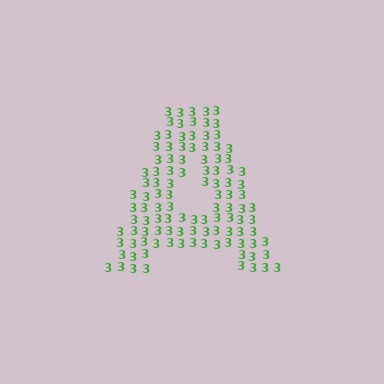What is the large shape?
The large shape is the letter A.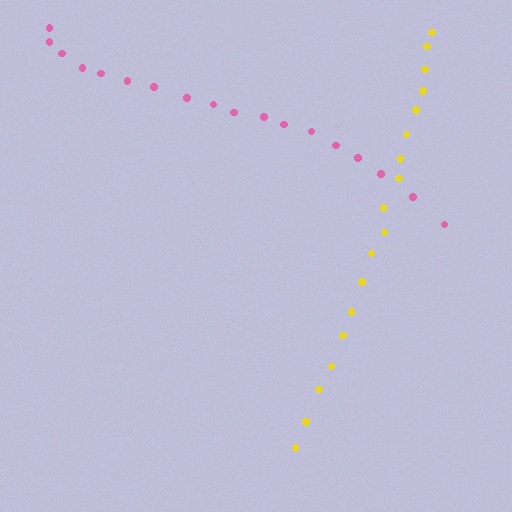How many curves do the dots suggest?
There are 2 distinct paths.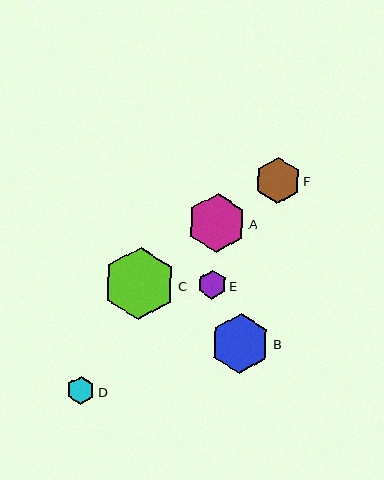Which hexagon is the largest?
Hexagon C is the largest with a size of approximately 73 pixels.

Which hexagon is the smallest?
Hexagon D is the smallest with a size of approximately 28 pixels.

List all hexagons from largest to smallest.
From largest to smallest: C, B, A, F, E, D.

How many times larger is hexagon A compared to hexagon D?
Hexagon A is approximately 2.1 times the size of hexagon D.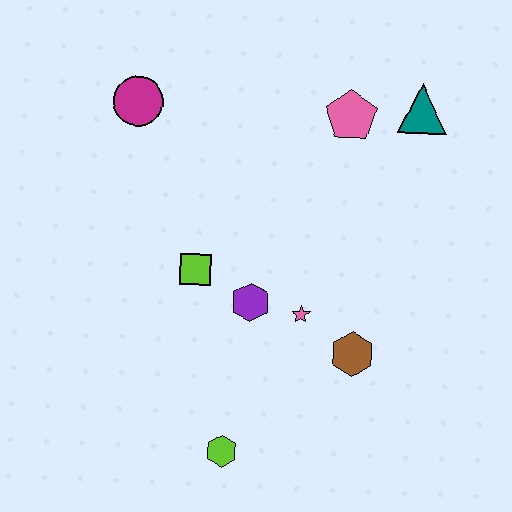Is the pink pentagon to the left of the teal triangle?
Yes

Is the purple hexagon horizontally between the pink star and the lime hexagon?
Yes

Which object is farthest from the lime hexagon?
The teal triangle is farthest from the lime hexagon.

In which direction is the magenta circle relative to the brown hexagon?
The magenta circle is above the brown hexagon.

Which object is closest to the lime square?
The purple hexagon is closest to the lime square.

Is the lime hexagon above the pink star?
No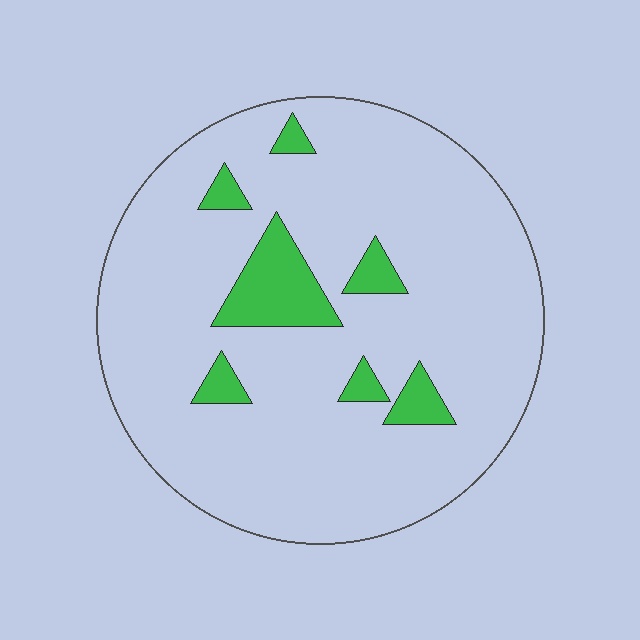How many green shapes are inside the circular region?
7.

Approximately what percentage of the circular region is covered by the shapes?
Approximately 10%.